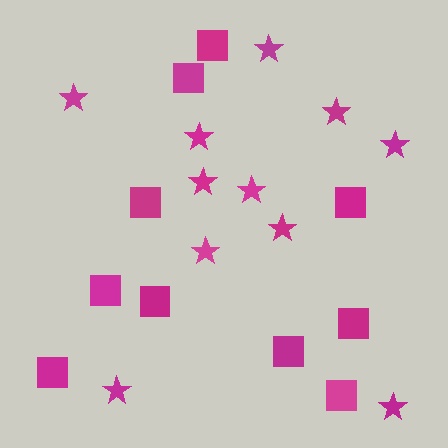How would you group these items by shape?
There are 2 groups: one group of squares (10) and one group of stars (11).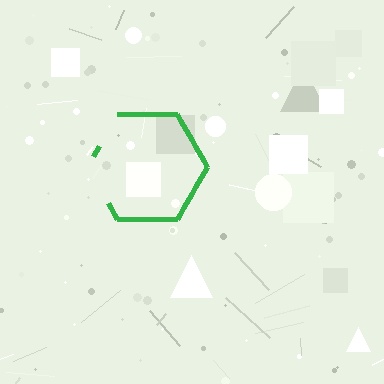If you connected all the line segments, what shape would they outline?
They would outline a hexagon.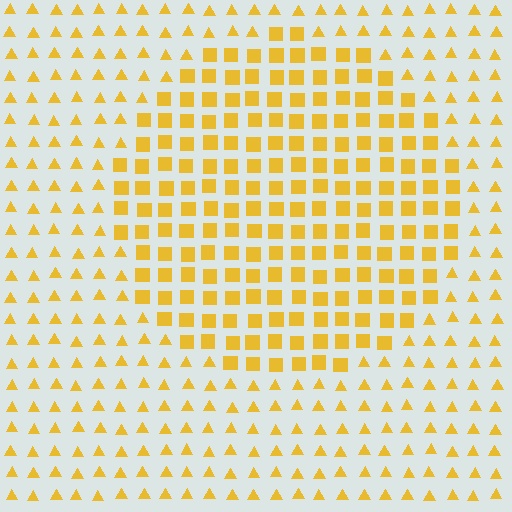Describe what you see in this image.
The image is filled with small yellow elements arranged in a uniform grid. A circle-shaped region contains squares, while the surrounding area contains triangles. The boundary is defined purely by the change in element shape.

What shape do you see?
I see a circle.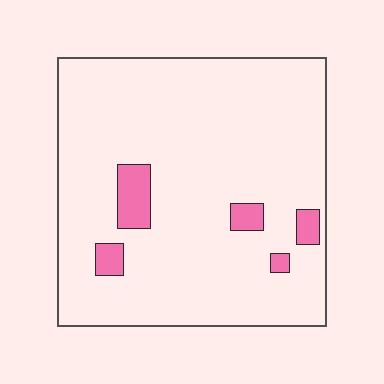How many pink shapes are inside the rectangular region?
5.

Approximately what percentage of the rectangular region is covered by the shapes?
Approximately 5%.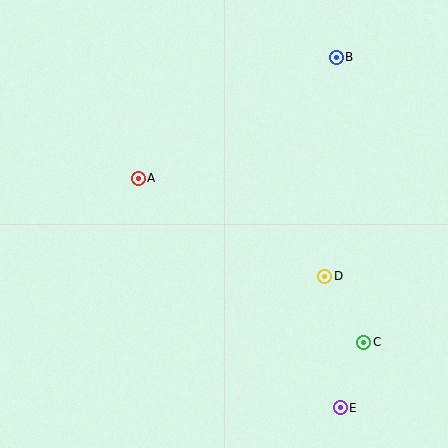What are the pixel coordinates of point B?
Point B is at (336, 57).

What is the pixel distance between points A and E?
The distance between A and E is 306 pixels.